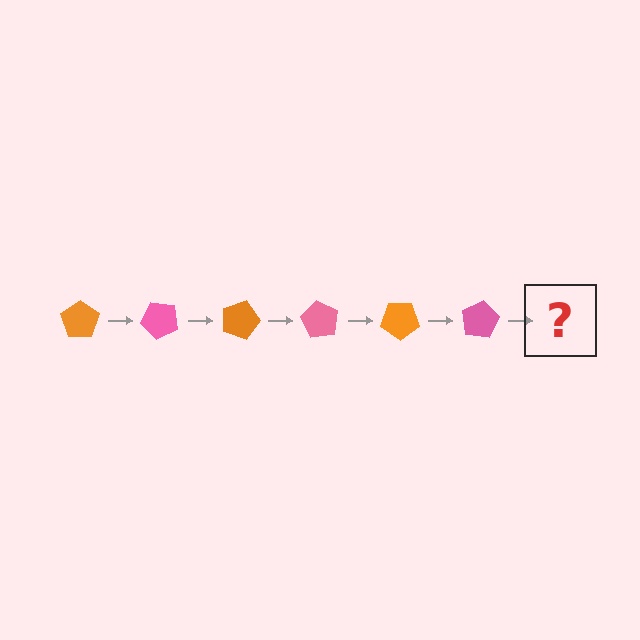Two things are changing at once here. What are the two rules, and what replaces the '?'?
The two rules are that it rotates 45 degrees each step and the color cycles through orange and pink. The '?' should be an orange pentagon, rotated 270 degrees from the start.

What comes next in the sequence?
The next element should be an orange pentagon, rotated 270 degrees from the start.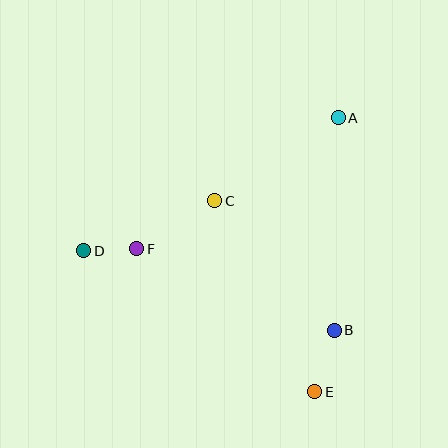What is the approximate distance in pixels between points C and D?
The distance between C and D is approximately 140 pixels.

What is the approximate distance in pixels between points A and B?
The distance between A and B is approximately 212 pixels.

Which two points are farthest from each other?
Points A and D are farthest from each other.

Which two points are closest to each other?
Points D and F are closest to each other.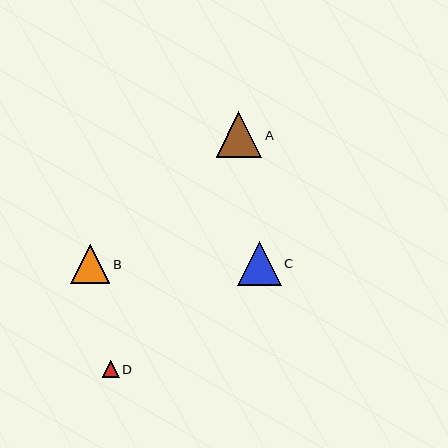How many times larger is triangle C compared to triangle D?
Triangle C is approximately 2.6 times the size of triangle D.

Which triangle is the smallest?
Triangle D is the smallest with a size of approximately 17 pixels.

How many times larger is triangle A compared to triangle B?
Triangle A is approximately 1.1 times the size of triangle B.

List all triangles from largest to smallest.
From largest to smallest: A, C, B, D.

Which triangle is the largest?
Triangle A is the largest with a size of approximately 45 pixels.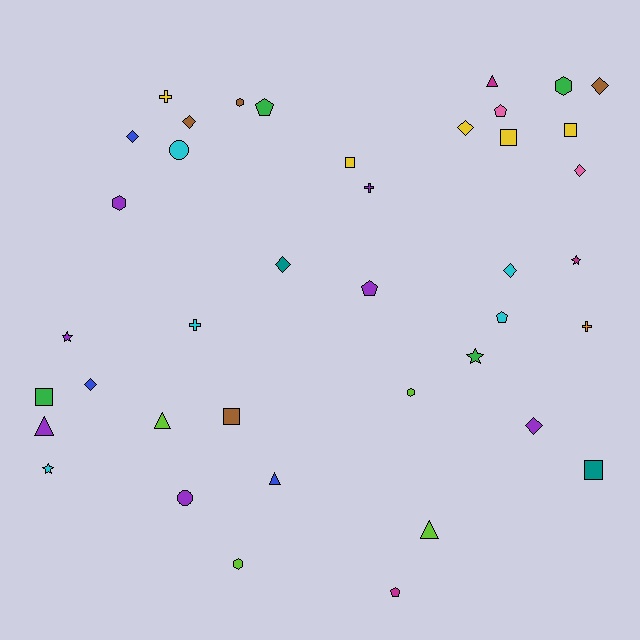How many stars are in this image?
There are 4 stars.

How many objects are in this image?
There are 40 objects.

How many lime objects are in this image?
There are 4 lime objects.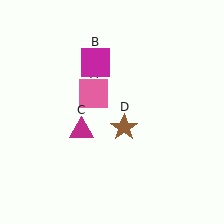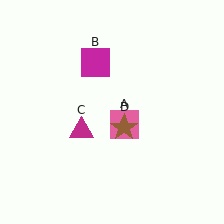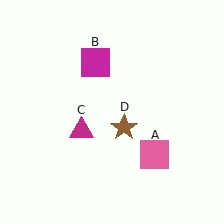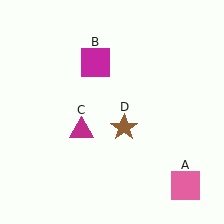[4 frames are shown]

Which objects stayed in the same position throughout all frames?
Magenta square (object B) and magenta triangle (object C) and brown star (object D) remained stationary.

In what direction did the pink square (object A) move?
The pink square (object A) moved down and to the right.